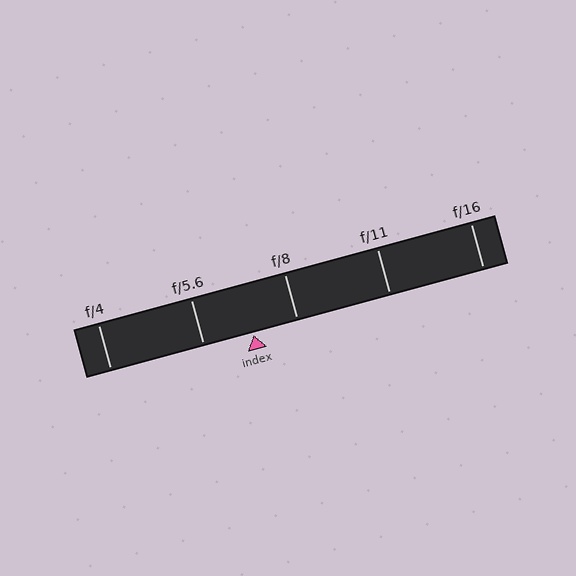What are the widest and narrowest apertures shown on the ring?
The widest aperture shown is f/4 and the narrowest is f/16.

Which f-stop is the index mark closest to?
The index mark is closest to f/8.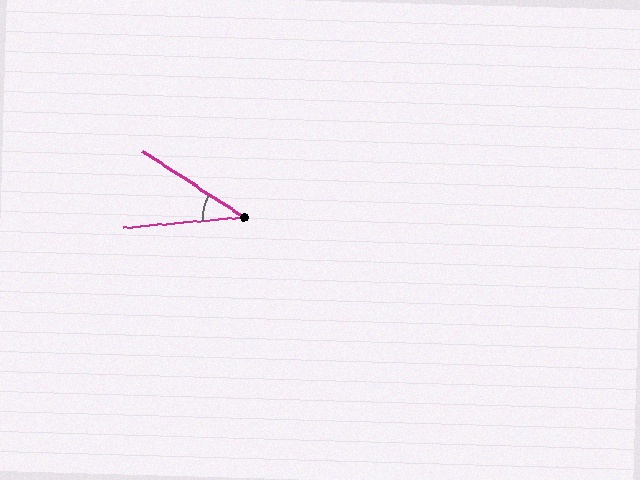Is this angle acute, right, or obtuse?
It is acute.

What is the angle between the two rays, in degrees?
Approximately 38 degrees.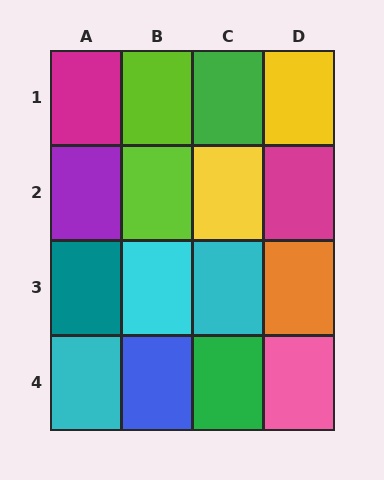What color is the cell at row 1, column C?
Green.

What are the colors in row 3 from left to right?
Teal, cyan, cyan, orange.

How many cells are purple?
1 cell is purple.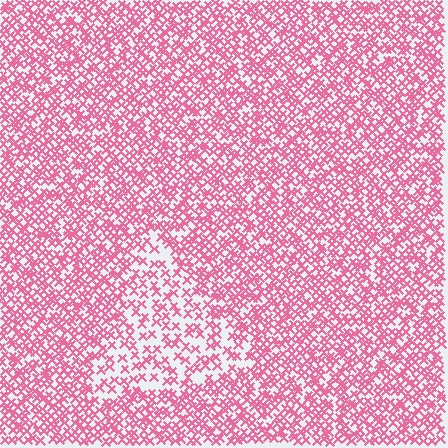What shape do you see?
I see a triangle.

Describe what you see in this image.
The image contains small pink elements arranged at two different densities. A triangle-shaped region is visible where the elements are less densely packed than the surrounding area.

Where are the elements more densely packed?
The elements are more densely packed outside the triangle boundary.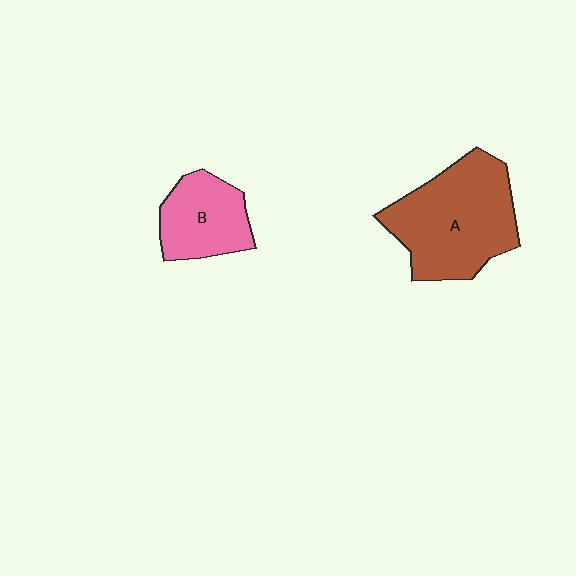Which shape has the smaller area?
Shape B (pink).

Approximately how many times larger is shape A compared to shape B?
Approximately 1.8 times.